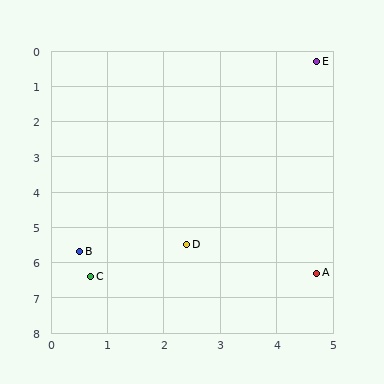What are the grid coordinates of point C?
Point C is at approximately (0.7, 6.4).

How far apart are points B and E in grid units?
Points B and E are about 6.8 grid units apart.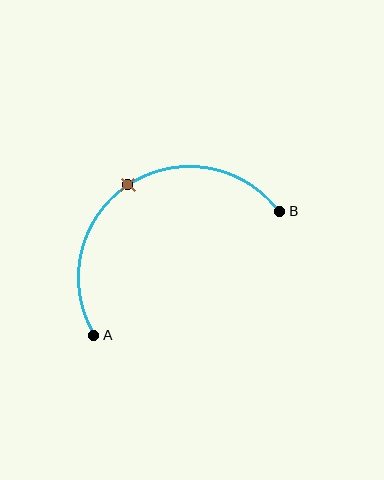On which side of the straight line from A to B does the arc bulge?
The arc bulges above the straight line connecting A and B.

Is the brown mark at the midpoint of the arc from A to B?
Yes. The brown mark lies on the arc at equal arc-length from both A and B — it is the arc midpoint.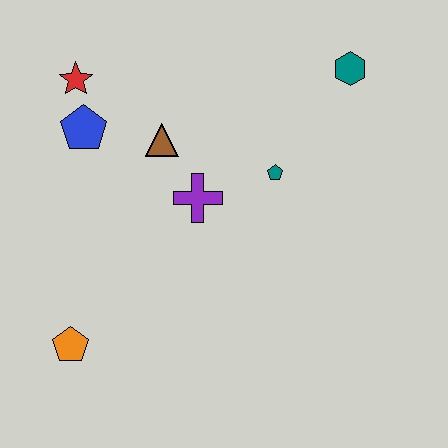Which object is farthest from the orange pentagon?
The teal hexagon is farthest from the orange pentagon.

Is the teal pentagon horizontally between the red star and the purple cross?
No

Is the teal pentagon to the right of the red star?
Yes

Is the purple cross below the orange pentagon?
No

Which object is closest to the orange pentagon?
The purple cross is closest to the orange pentagon.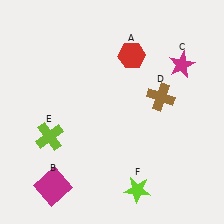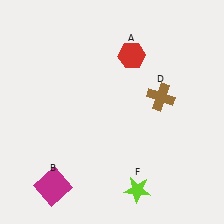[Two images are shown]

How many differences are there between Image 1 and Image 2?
There are 2 differences between the two images.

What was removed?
The lime cross (E), the magenta star (C) were removed in Image 2.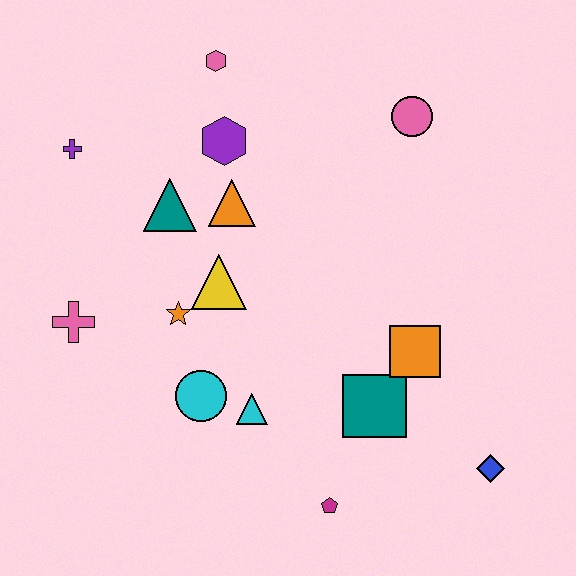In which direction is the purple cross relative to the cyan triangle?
The purple cross is above the cyan triangle.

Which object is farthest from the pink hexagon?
The blue diamond is farthest from the pink hexagon.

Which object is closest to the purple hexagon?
The orange triangle is closest to the purple hexagon.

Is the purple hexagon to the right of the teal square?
No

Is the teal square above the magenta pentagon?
Yes